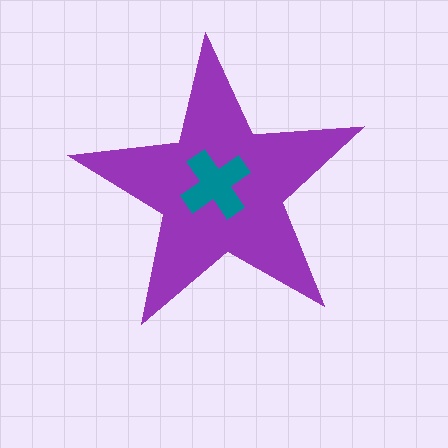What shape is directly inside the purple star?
The teal cross.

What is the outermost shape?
The purple star.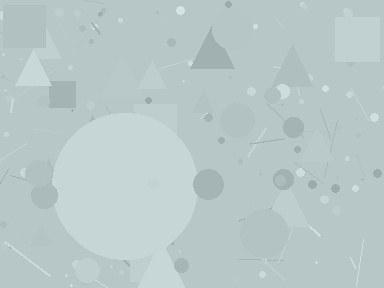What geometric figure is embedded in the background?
A circle is embedded in the background.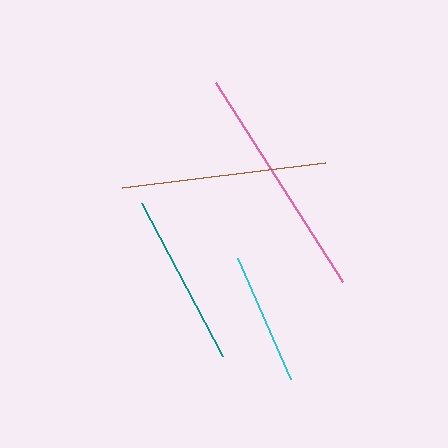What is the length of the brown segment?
The brown segment is approximately 205 pixels long.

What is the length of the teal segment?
The teal segment is approximately 173 pixels long.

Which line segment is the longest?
The pink line is the longest at approximately 236 pixels.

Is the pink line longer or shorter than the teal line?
The pink line is longer than the teal line.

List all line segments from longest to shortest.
From longest to shortest: pink, brown, teal, cyan.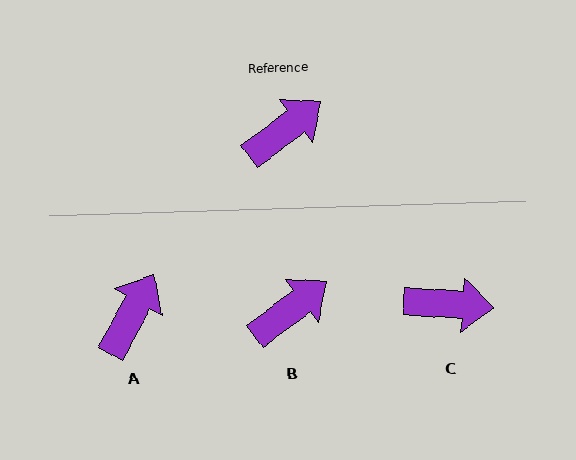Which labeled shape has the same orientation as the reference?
B.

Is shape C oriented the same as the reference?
No, it is off by about 41 degrees.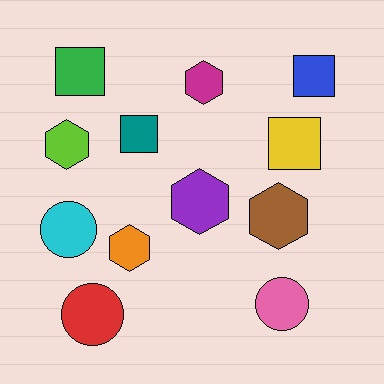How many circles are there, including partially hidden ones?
There are 3 circles.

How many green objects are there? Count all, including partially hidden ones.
There is 1 green object.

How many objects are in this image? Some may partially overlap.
There are 12 objects.